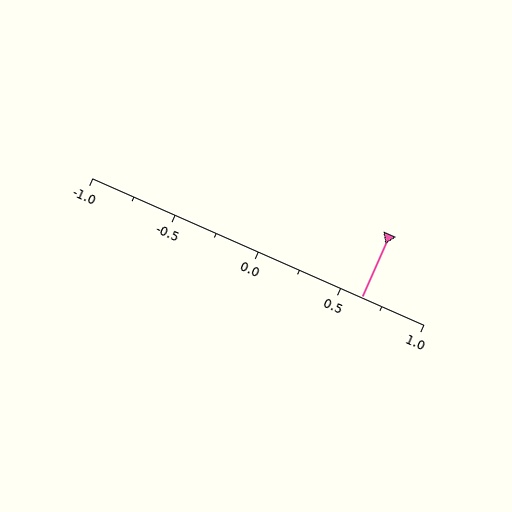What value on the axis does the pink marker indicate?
The marker indicates approximately 0.62.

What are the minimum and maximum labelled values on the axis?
The axis runs from -1.0 to 1.0.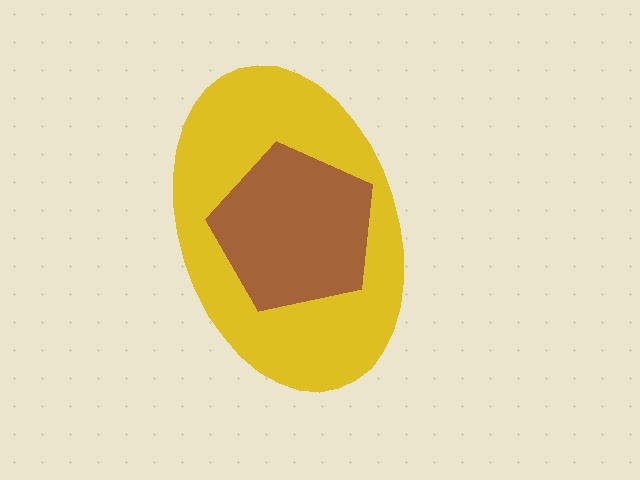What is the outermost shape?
The yellow ellipse.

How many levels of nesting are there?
2.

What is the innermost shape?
The brown pentagon.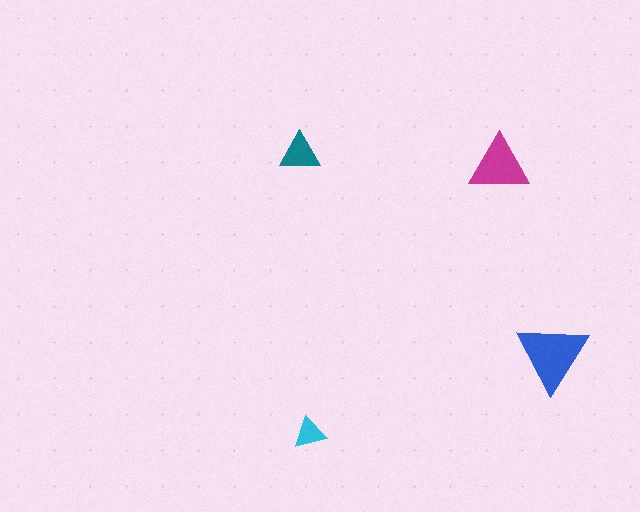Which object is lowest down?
The cyan triangle is bottommost.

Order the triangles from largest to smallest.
the blue one, the magenta one, the teal one, the cyan one.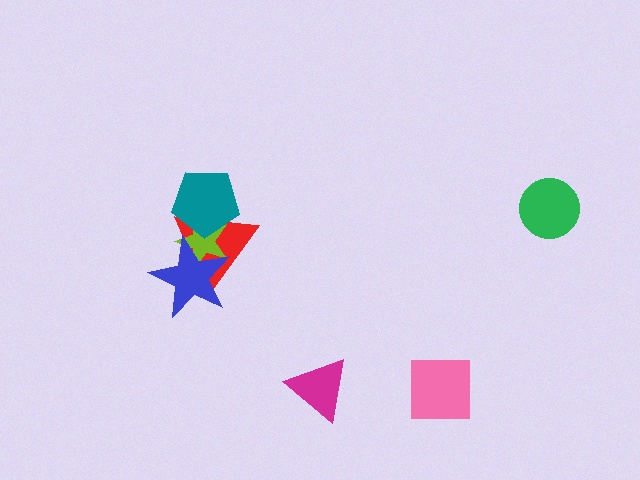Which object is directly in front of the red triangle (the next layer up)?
The lime star is directly in front of the red triangle.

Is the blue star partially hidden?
No, no other shape covers it.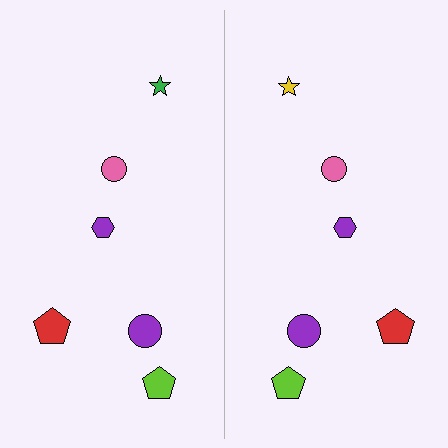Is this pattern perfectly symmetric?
No, the pattern is not perfectly symmetric. The yellow star on the right side breaks the symmetry — its mirror counterpart is green.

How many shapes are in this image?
There are 12 shapes in this image.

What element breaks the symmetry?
The yellow star on the right side breaks the symmetry — its mirror counterpart is green.